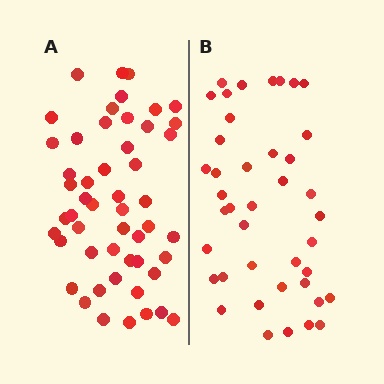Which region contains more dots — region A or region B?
Region A (the left region) has more dots.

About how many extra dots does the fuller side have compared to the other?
Region A has roughly 10 or so more dots than region B.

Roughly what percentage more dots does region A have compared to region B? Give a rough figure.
About 25% more.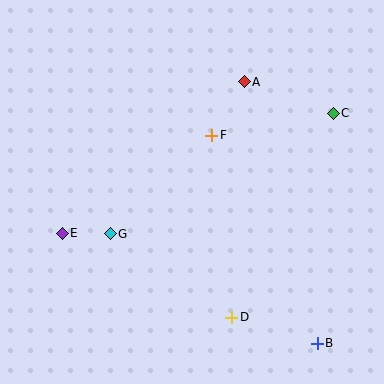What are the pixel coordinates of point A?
Point A is at (244, 82).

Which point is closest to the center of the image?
Point F at (212, 135) is closest to the center.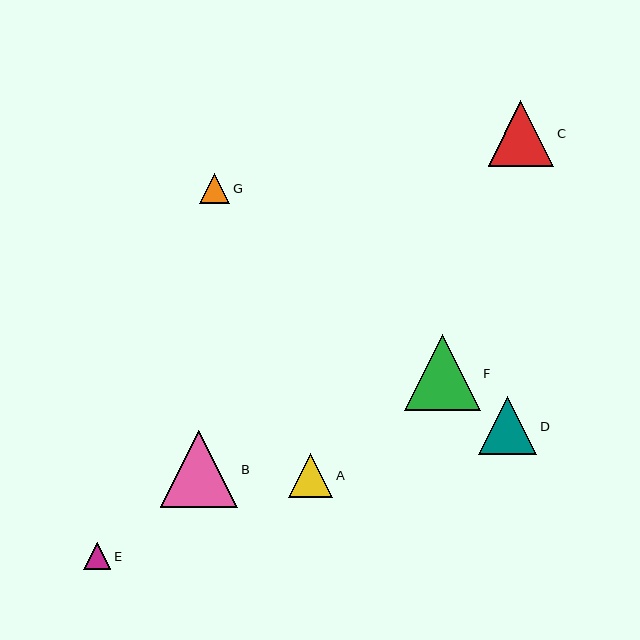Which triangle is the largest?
Triangle B is the largest with a size of approximately 77 pixels.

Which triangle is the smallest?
Triangle E is the smallest with a size of approximately 27 pixels.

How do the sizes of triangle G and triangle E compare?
Triangle G and triangle E are approximately the same size.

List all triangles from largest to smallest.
From largest to smallest: B, F, C, D, A, G, E.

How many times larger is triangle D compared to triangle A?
Triangle D is approximately 1.3 times the size of triangle A.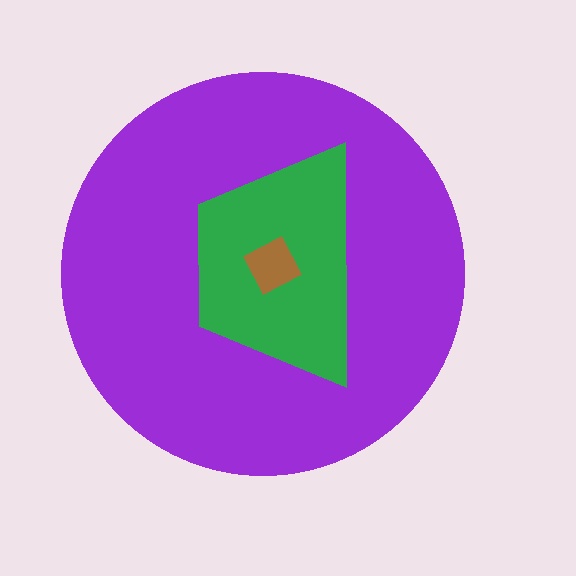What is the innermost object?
The brown diamond.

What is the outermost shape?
The purple circle.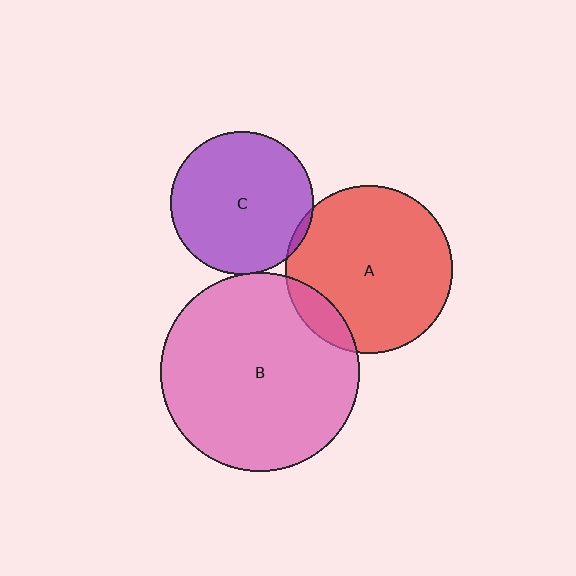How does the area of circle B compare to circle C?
Approximately 1.9 times.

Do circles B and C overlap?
Yes.